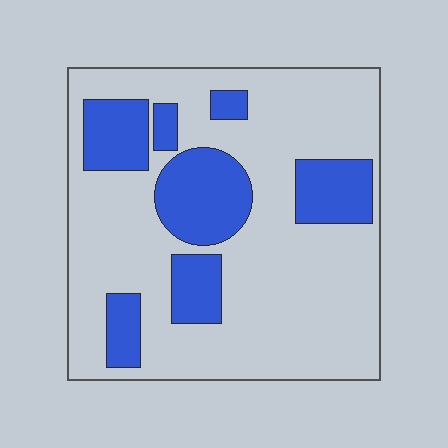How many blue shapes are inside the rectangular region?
7.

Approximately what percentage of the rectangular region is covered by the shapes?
Approximately 25%.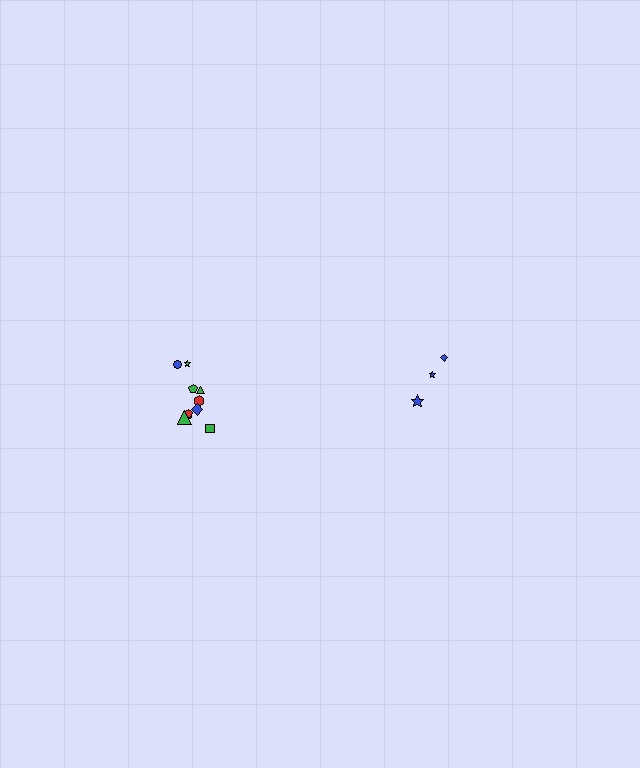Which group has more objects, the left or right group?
The left group.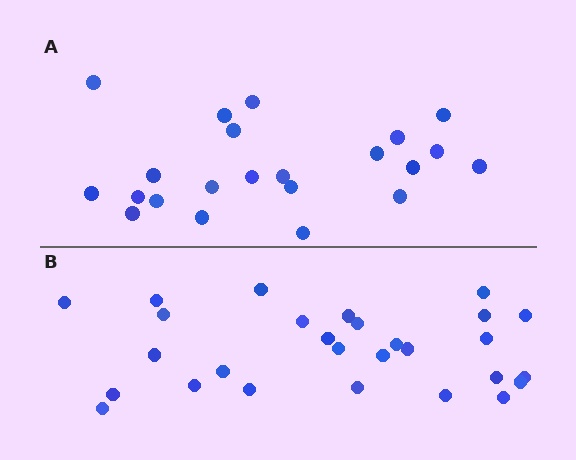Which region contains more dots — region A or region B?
Region B (the bottom region) has more dots.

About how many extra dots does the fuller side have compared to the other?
Region B has about 6 more dots than region A.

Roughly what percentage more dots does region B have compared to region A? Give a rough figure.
About 25% more.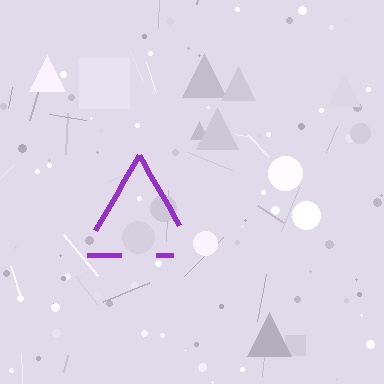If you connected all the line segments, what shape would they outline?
They would outline a triangle.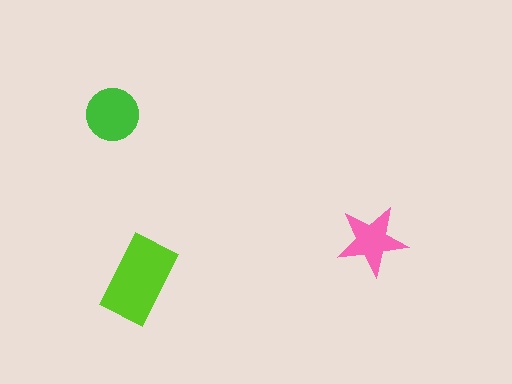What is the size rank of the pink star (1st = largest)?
3rd.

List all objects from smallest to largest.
The pink star, the green circle, the lime rectangle.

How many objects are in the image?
There are 3 objects in the image.